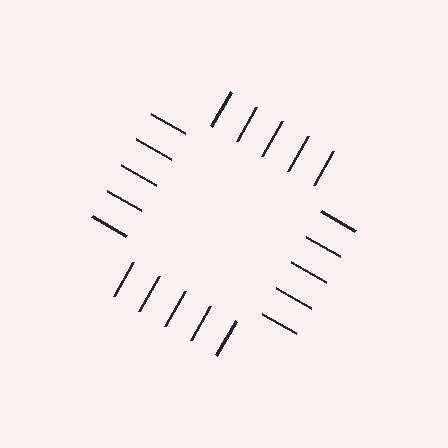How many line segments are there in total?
20 — 5 along each of the 4 edges.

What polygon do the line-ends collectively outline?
An illusory square — the line segments terminate on its edges but no continuous stroke is drawn.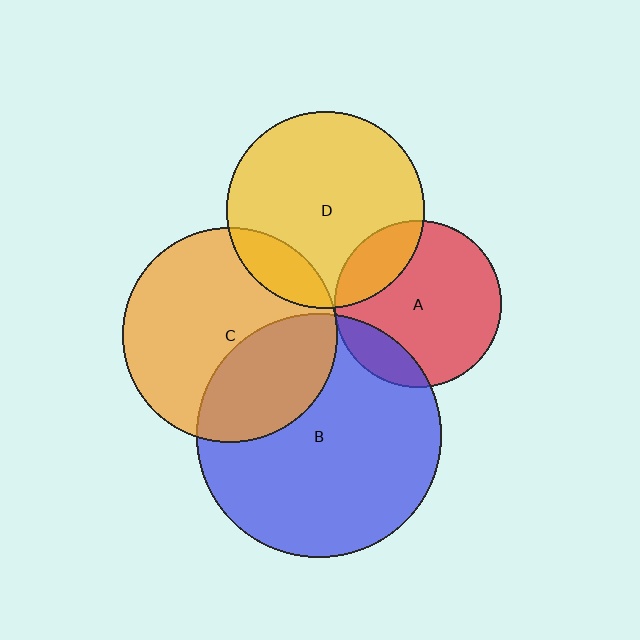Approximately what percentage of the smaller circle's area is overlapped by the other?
Approximately 35%.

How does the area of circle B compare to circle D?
Approximately 1.5 times.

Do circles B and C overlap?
Yes.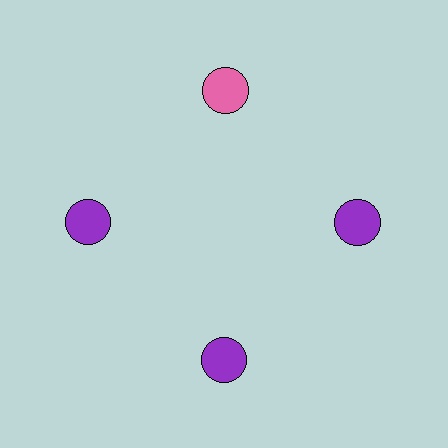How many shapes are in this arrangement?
There are 4 shapes arranged in a ring pattern.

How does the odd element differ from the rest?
It has a different color: pink instead of purple.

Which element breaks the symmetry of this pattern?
The pink circle at roughly the 12 o'clock position breaks the symmetry. All other shapes are purple circles.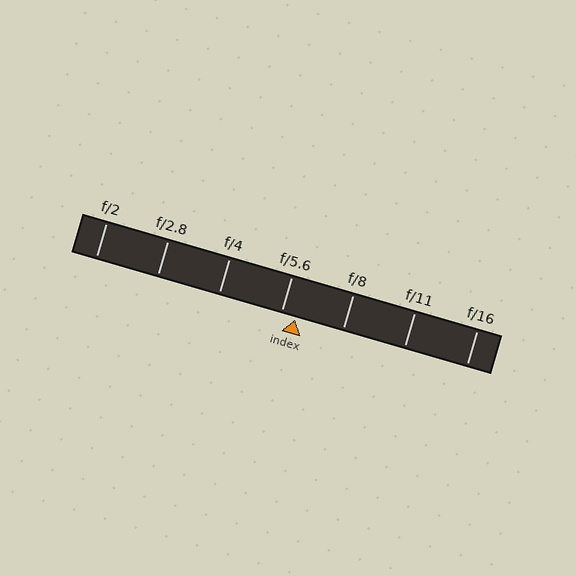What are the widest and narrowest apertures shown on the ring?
The widest aperture shown is f/2 and the narrowest is f/16.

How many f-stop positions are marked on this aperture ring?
There are 7 f-stop positions marked.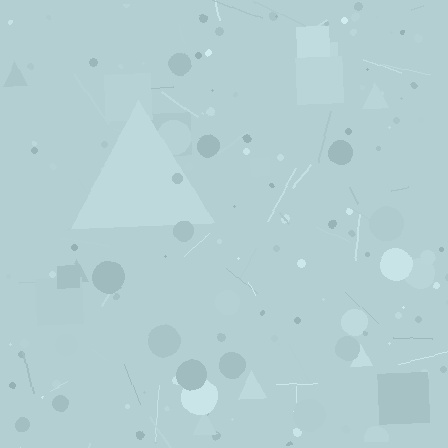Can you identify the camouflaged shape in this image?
The camouflaged shape is a triangle.